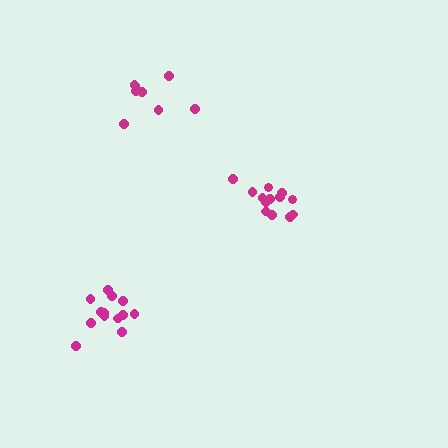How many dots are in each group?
Group 1: 13 dots, Group 2: 8 dots, Group 3: 13 dots (34 total).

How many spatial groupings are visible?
There are 3 spatial groupings.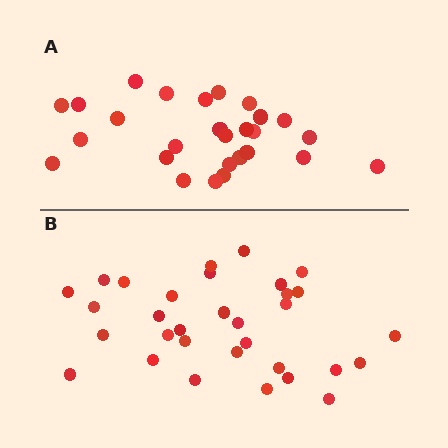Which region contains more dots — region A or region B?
Region B (the bottom region) has more dots.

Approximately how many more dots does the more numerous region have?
Region B has about 5 more dots than region A.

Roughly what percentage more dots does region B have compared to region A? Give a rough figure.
About 20% more.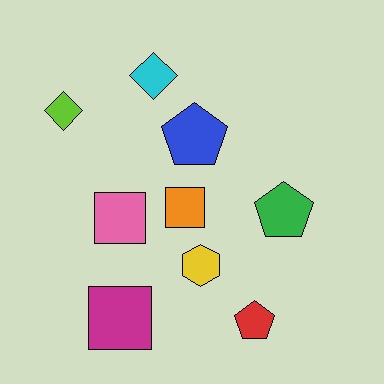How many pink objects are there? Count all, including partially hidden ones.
There is 1 pink object.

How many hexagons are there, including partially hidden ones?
There is 1 hexagon.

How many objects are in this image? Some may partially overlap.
There are 9 objects.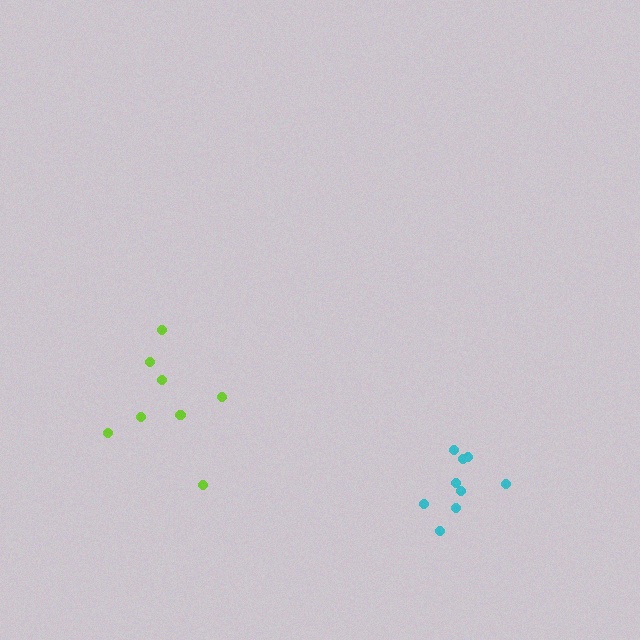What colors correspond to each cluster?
The clusters are colored: lime, cyan.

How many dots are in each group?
Group 1: 8 dots, Group 2: 9 dots (17 total).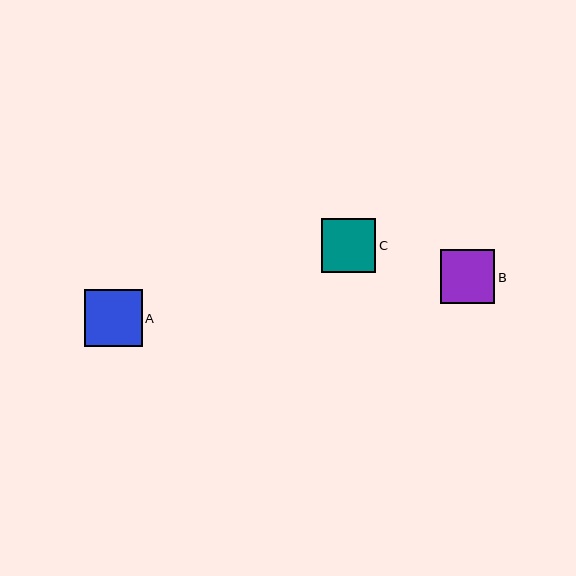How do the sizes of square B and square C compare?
Square B and square C are approximately the same size.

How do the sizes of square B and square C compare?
Square B and square C are approximately the same size.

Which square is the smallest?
Square C is the smallest with a size of approximately 54 pixels.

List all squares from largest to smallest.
From largest to smallest: A, B, C.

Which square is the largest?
Square A is the largest with a size of approximately 57 pixels.